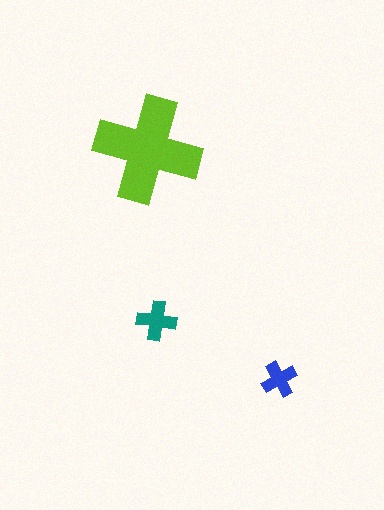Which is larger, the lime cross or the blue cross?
The lime one.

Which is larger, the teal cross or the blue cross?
The teal one.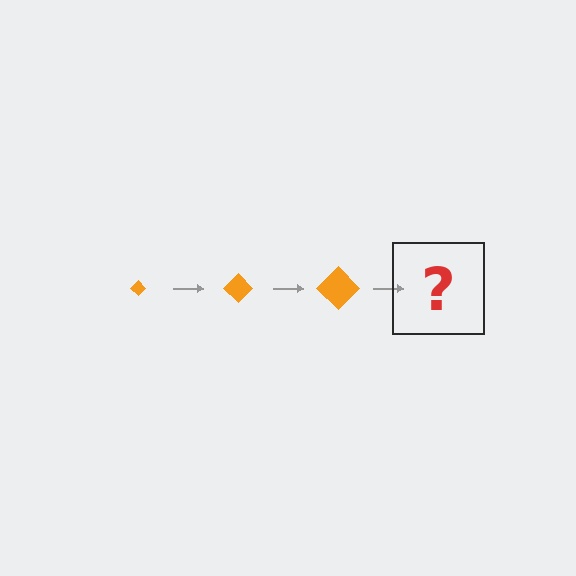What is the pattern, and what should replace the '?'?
The pattern is that the diamond gets progressively larger each step. The '?' should be an orange diamond, larger than the previous one.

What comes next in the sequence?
The next element should be an orange diamond, larger than the previous one.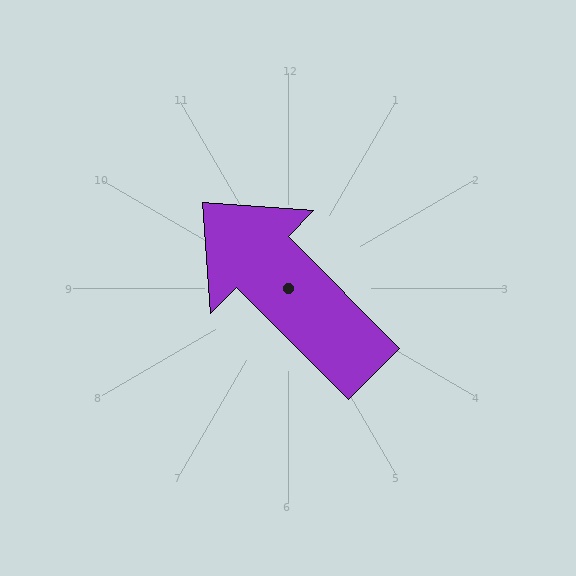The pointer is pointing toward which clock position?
Roughly 11 o'clock.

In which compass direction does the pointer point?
Northwest.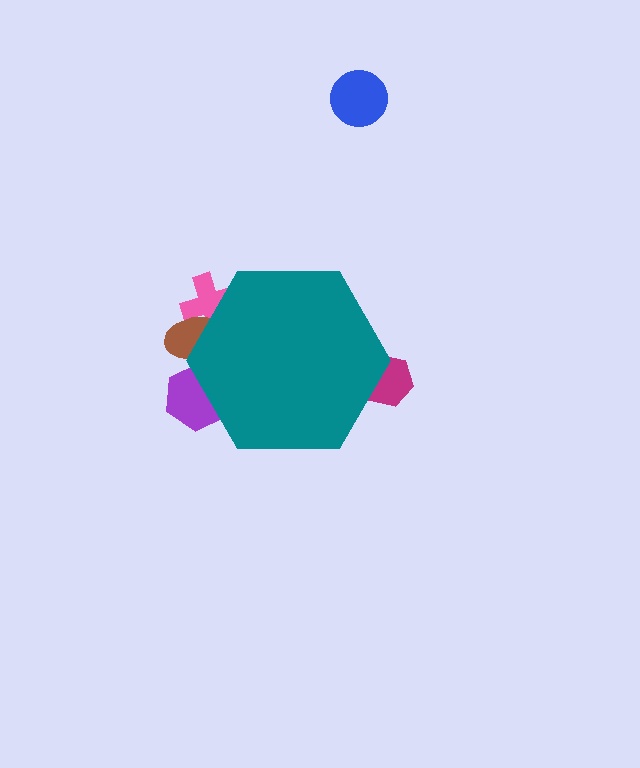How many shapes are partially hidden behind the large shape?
4 shapes are partially hidden.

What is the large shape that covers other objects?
A teal hexagon.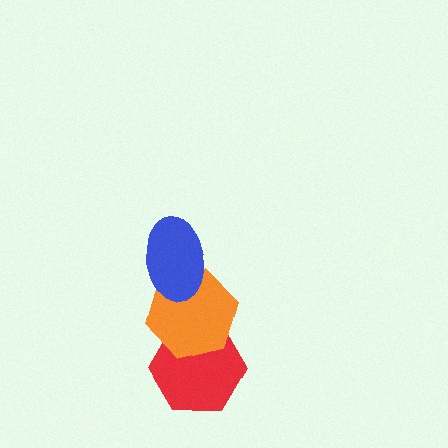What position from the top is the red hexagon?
The red hexagon is 3rd from the top.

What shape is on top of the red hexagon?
The orange hexagon is on top of the red hexagon.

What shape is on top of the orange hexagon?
The blue ellipse is on top of the orange hexagon.